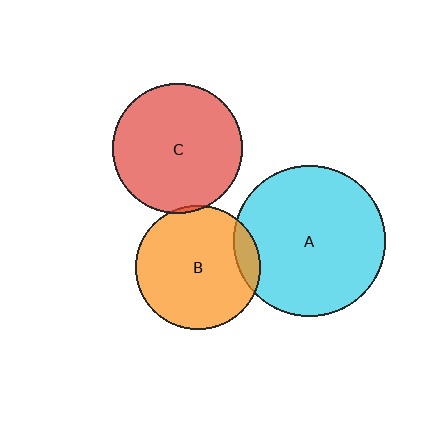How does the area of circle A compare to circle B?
Approximately 1.5 times.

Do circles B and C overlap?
Yes.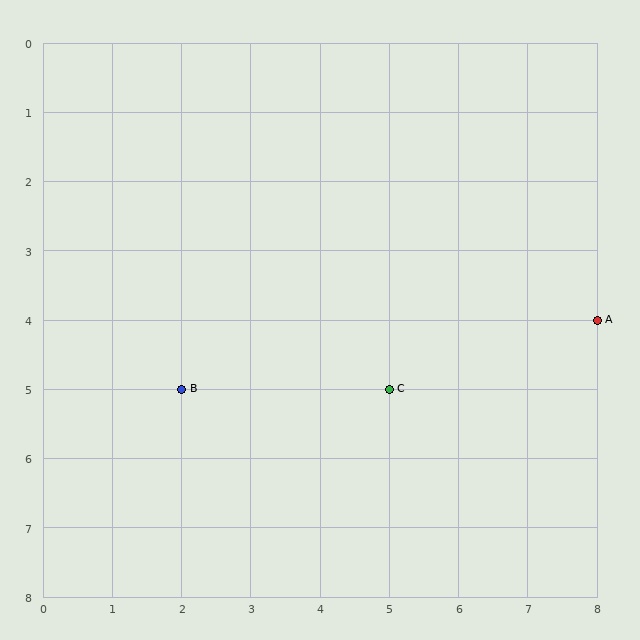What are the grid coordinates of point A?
Point A is at grid coordinates (8, 4).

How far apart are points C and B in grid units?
Points C and B are 3 columns apart.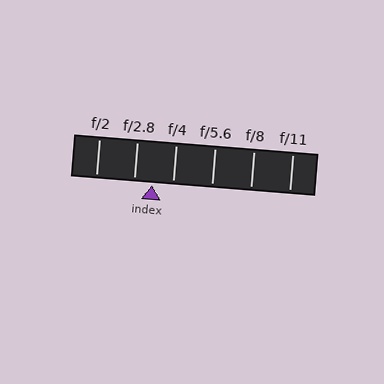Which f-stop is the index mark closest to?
The index mark is closest to f/2.8.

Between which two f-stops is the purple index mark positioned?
The index mark is between f/2.8 and f/4.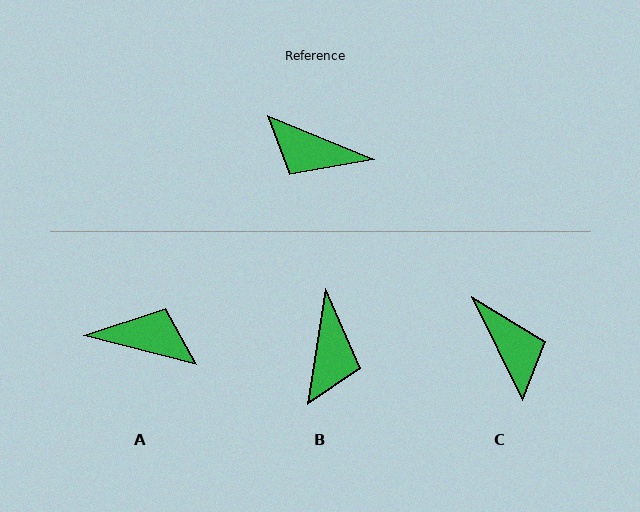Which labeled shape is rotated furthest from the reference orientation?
A, about 172 degrees away.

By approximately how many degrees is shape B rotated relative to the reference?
Approximately 104 degrees counter-clockwise.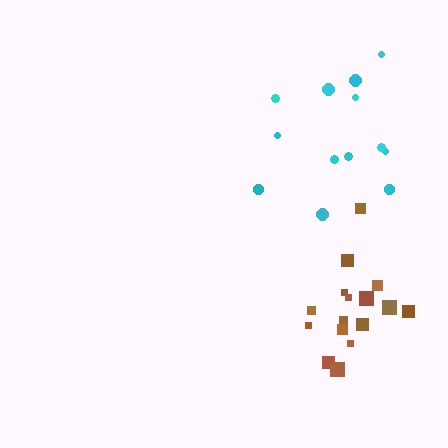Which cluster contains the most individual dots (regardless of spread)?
Brown (16).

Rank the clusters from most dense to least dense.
brown, cyan.